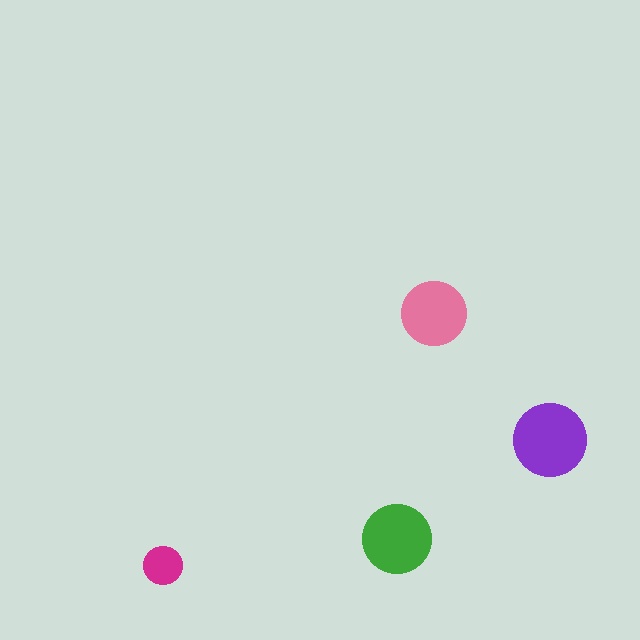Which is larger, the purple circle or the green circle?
The purple one.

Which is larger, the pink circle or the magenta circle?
The pink one.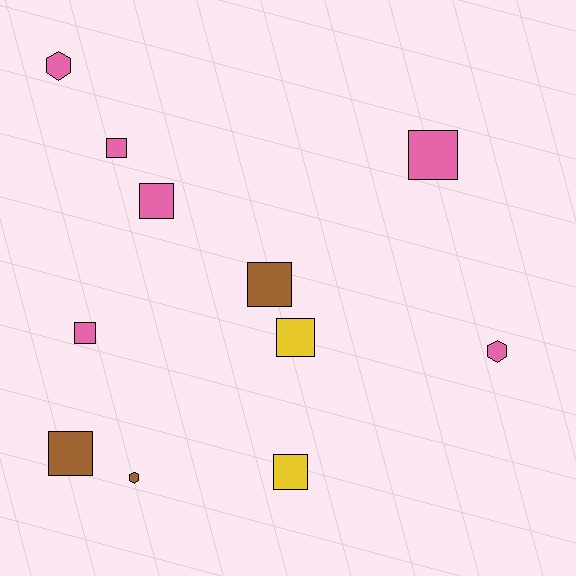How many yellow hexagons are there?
There are no yellow hexagons.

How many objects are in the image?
There are 11 objects.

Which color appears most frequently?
Pink, with 6 objects.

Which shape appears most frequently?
Square, with 8 objects.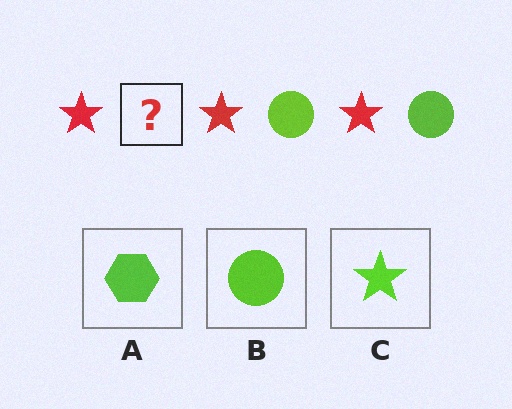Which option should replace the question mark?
Option B.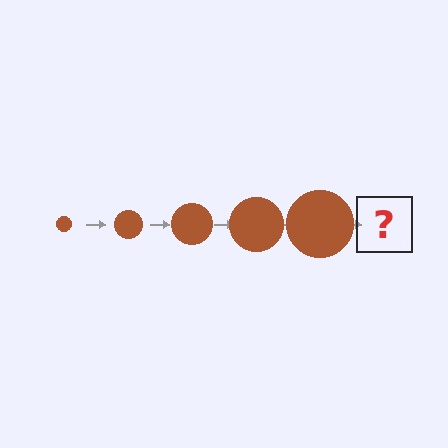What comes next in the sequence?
The next element should be a brown circle, larger than the previous one.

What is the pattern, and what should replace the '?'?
The pattern is that the circle gets progressively larger each step. The '?' should be a brown circle, larger than the previous one.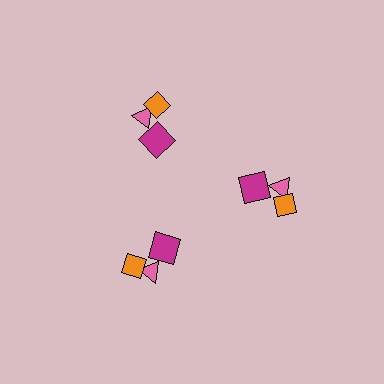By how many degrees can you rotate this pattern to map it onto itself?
The pattern maps onto itself every 120 degrees of rotation.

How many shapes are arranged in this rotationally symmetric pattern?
There are 9 shapes, arranged in 3 groups of 3.